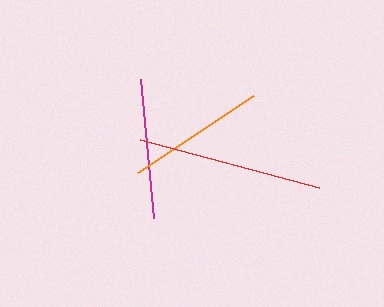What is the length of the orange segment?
The orange segment is approximately 139 pixels long.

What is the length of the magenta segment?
The magenta segment is approximately 139 pixels long.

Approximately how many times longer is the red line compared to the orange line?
The red line is approximately 1.3 times the length of the orange line.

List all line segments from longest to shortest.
From longest to shortest: red, magenta, orange.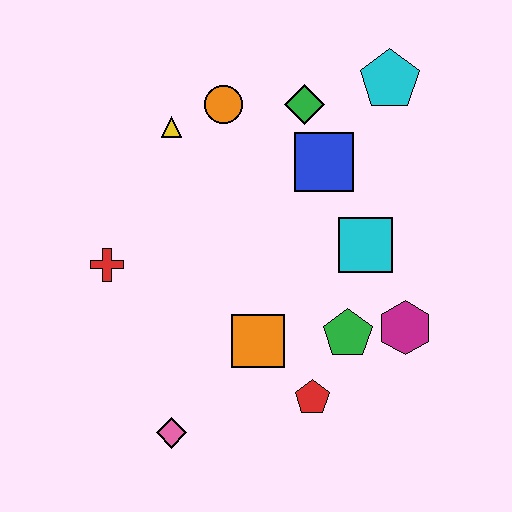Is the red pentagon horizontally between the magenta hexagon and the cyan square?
No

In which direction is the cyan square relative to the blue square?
The cyan square is below the blue square.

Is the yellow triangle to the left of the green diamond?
Yes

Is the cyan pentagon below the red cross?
No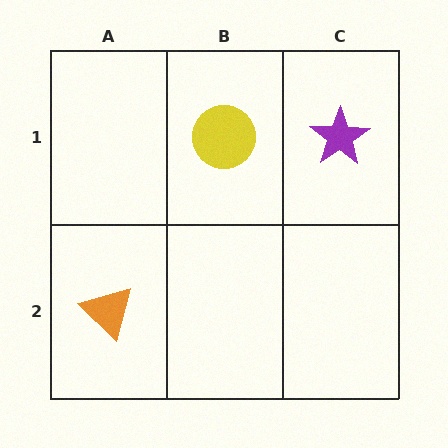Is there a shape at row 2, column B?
No, that cell is empty.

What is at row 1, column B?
A yellow circle.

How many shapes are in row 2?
1 shape.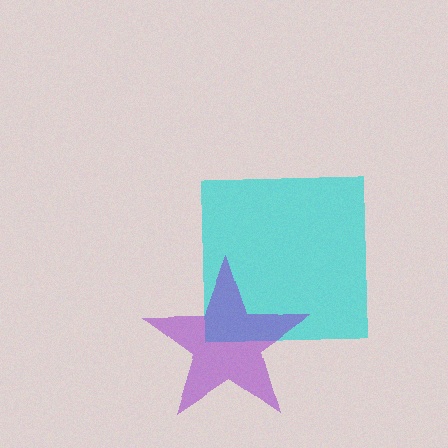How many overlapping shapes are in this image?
There are 2 overlapping shapes in the image.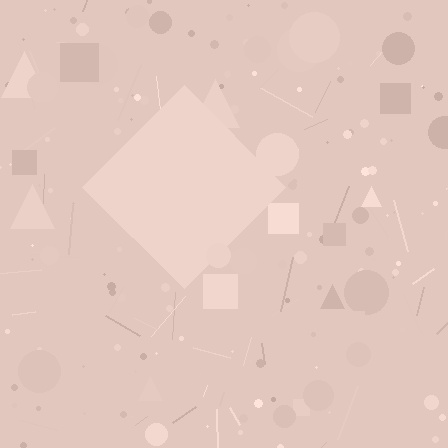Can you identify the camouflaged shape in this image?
The camouflaged shape is a diamond.